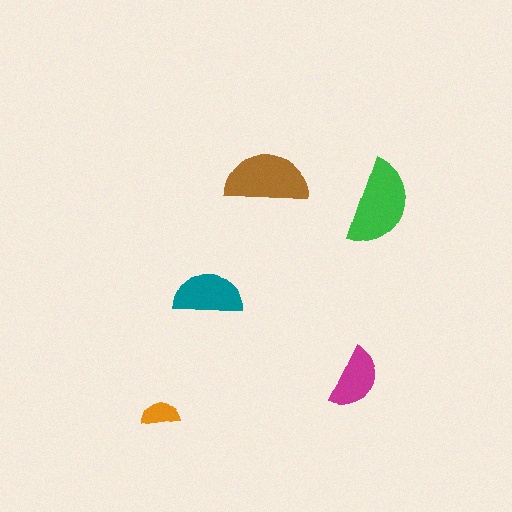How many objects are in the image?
There are 5 objects in the image.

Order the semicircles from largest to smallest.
the green one, the brown one, the teal one, the magenta one, the orange one.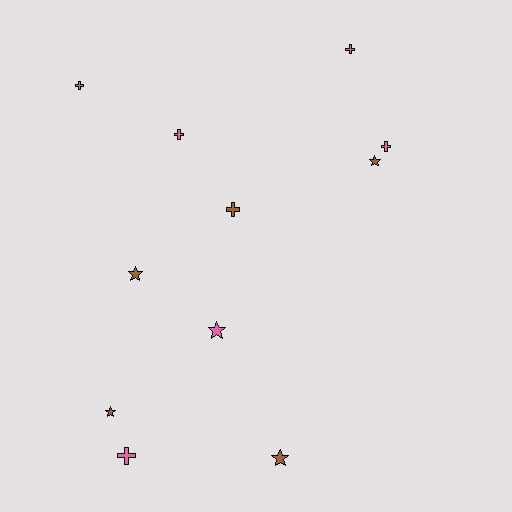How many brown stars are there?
There are 4 brown stars.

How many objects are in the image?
There are 11 objects.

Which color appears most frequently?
Pink, with 6 objects.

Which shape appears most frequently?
Cross, with 6 objects.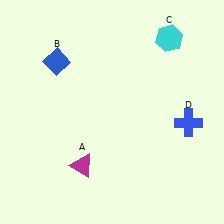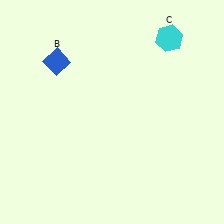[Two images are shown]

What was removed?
The magenta triangle (A), the blue cross (D) were removed in Image 2.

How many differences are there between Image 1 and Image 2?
There are 2 differences between the two images.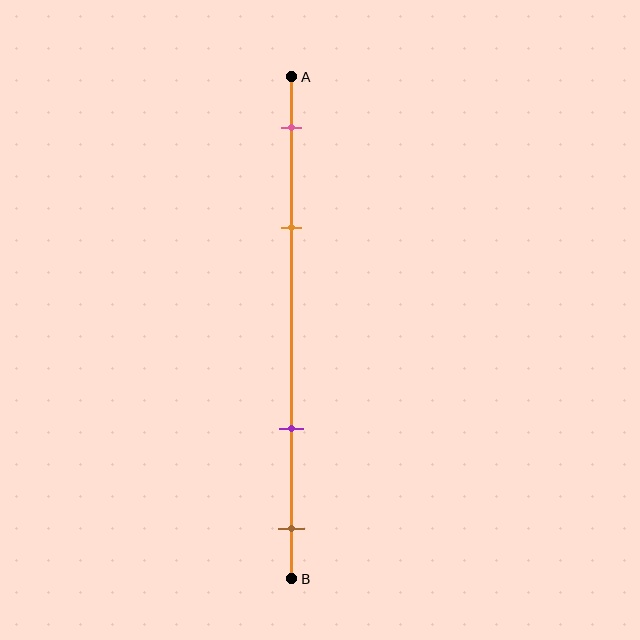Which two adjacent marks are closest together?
The pink and orange marks are the closest adjacent pair.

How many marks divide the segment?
There are 4 marks dividing the segment.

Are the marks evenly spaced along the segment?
No, the marks are not evenly spaced.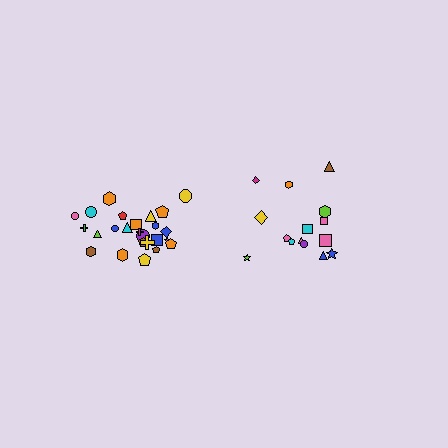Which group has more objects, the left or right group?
The left group.